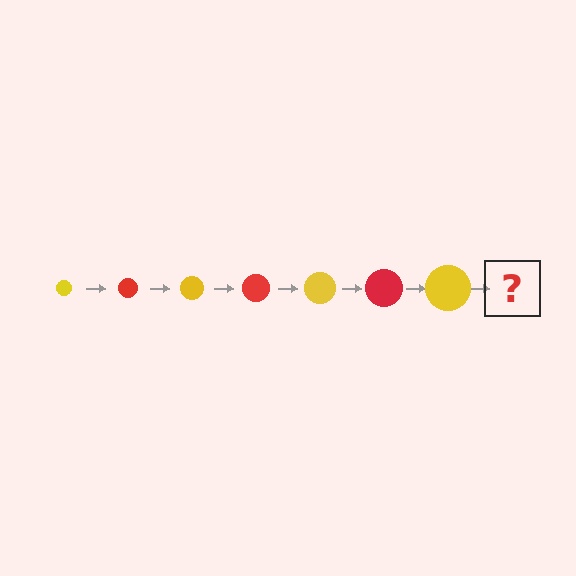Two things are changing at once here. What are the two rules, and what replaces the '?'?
The two rules are that the circle grows larger each step and the color cycles through yellow and red. The '?' should be a red circle, larger than the previous one.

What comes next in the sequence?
The next element should be a red circle, larger than the previous one.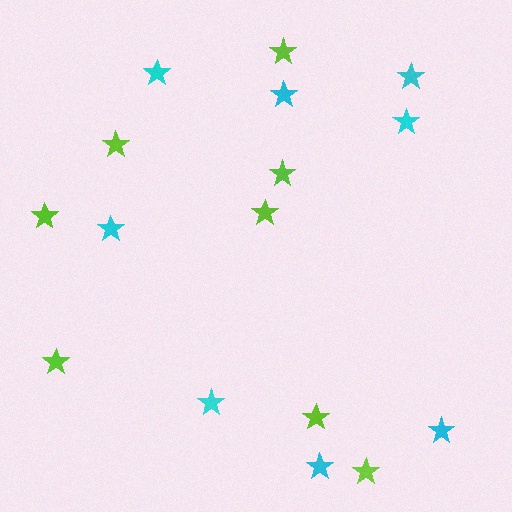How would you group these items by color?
There are 2 groups: one group of cyan stars (8) and one group of lime stars (8).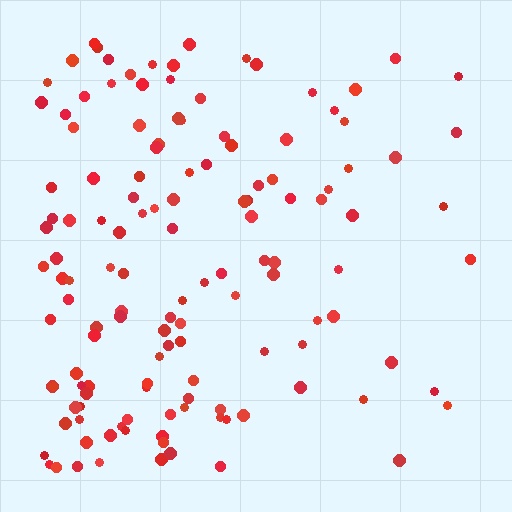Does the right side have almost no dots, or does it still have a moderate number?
Still a moderate number, just noticeably fewer than the left.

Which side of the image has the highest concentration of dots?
The left.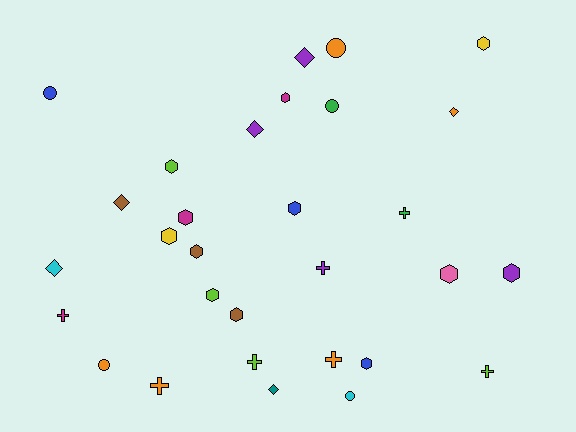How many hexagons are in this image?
There are 12 hexagons.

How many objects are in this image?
There are 30 objects.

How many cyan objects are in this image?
There are 2 cyan objects.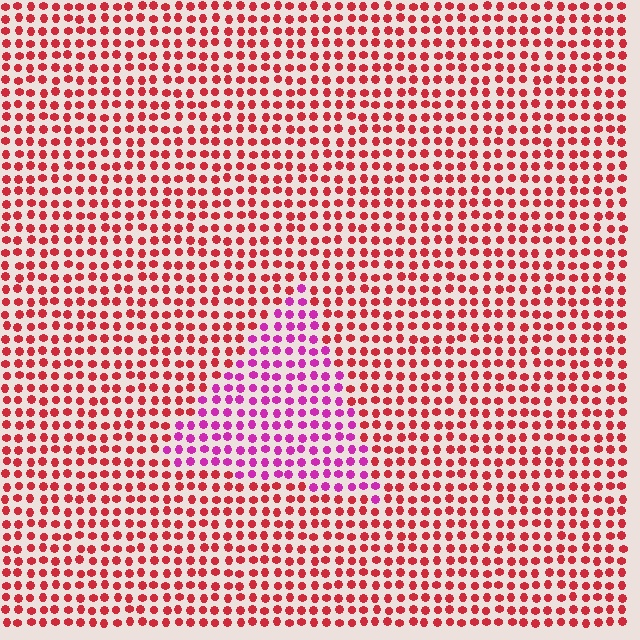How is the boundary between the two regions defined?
The boundary is defined purely by a slight shift in hue (about 44 degrees). Spacing, size, and orientation are identical on both sides.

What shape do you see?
I see a triangle.